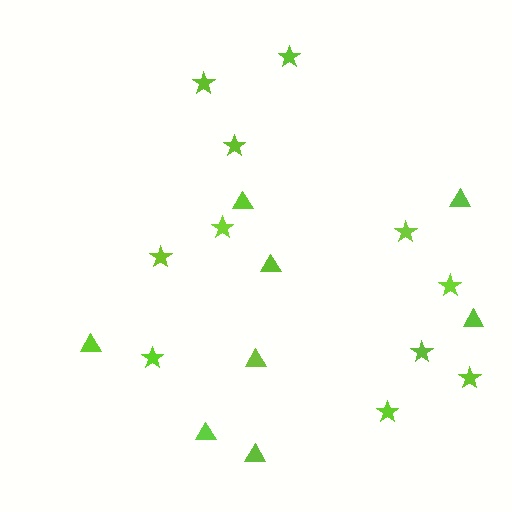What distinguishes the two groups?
There are 2 groups: one group of stars (11) and one group of triangles (8).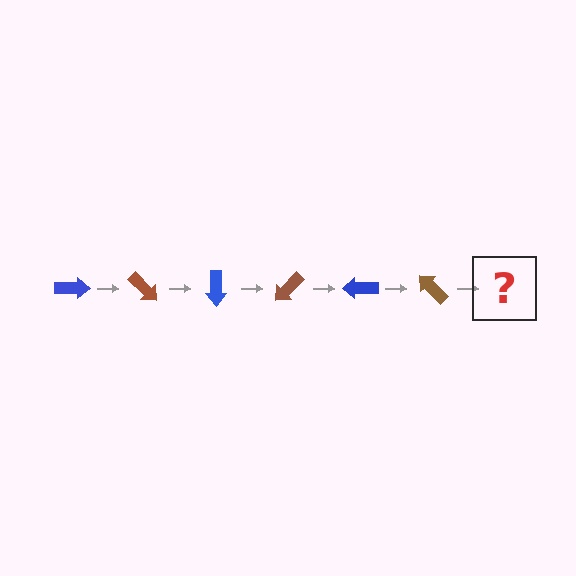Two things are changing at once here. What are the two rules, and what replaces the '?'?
The two rules are that it rotates 45 degrees each step and the color cycles through blue and brown. The '?' should be a blue arrow, rotated 270 degrees from the start.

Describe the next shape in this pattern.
It should be a blue arrow, rotated 270 degrees from the start.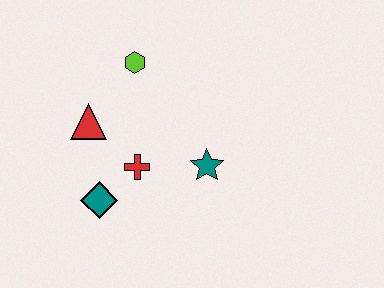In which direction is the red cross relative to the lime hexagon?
The red cross is below the lime hexagon.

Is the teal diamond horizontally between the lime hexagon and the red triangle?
Yes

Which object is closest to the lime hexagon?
The red triangle is closest to the lime hexagon.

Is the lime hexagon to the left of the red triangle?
No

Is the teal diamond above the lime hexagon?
No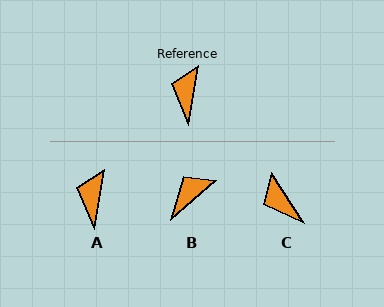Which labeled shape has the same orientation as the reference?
A.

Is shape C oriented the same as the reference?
No, it is off by about 41 degrees.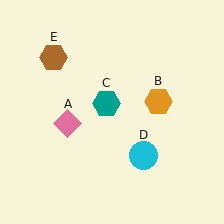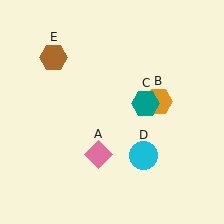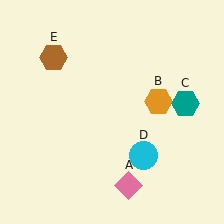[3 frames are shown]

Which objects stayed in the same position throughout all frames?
Orange hexagon (object B) and cyan circle (object D) and brown hexagon (object E) remained stationary.